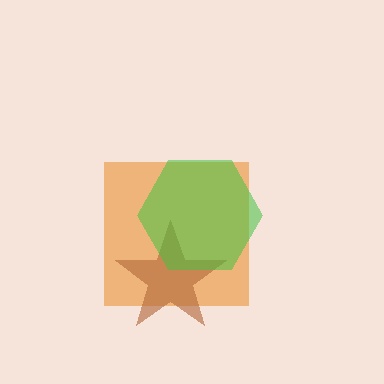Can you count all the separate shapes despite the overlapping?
Yes, there are 3 separate shapes.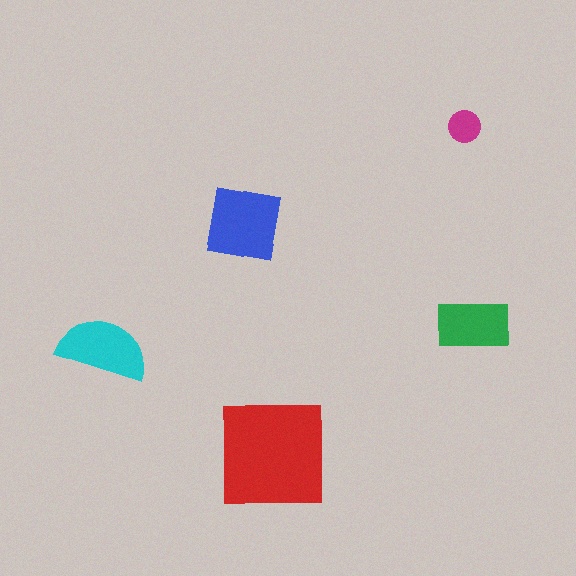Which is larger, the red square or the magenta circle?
The red square.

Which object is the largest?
The red square.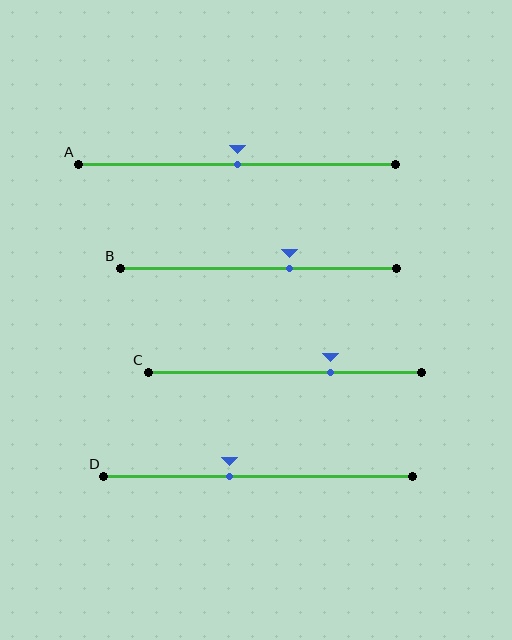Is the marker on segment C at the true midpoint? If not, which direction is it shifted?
No, the marker on segment C is shifted to the right by about 17% of the segment length.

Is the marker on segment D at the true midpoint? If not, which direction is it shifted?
No, the marker on segment D is shifted to the left by about 9% of the segment length.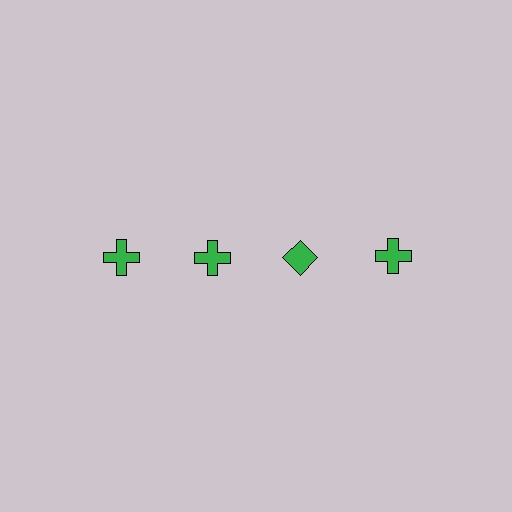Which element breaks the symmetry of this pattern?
The green diamond in the top row, center column breaks the symmetry. All other shapes are green crosses.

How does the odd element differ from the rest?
It has a different shape: diamond instead of cross.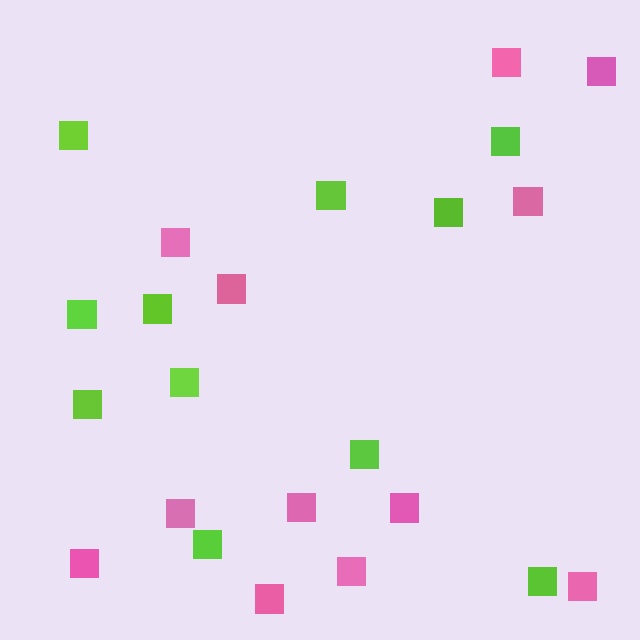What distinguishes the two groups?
There are 2 groups: one group of pink squares (12) and one group of lime squares (11).